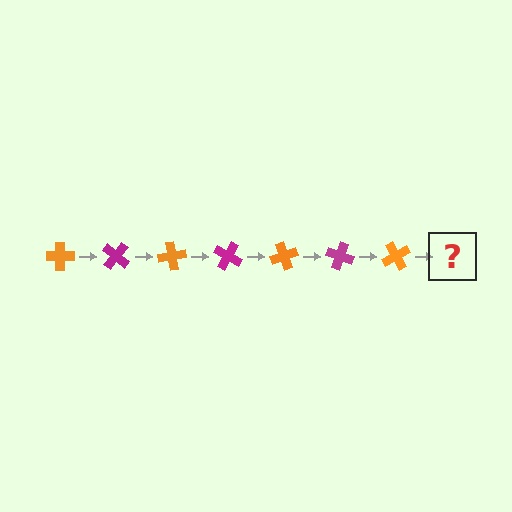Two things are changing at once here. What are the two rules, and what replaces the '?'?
The two rules are that it rotates 40 degrees each step and the color cycles through orange and magenta. The '?' should be a magenta cross, rotated 280 degrees from the start.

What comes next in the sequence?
The next element should be a magenta cross, rotated 280 degrees from the start.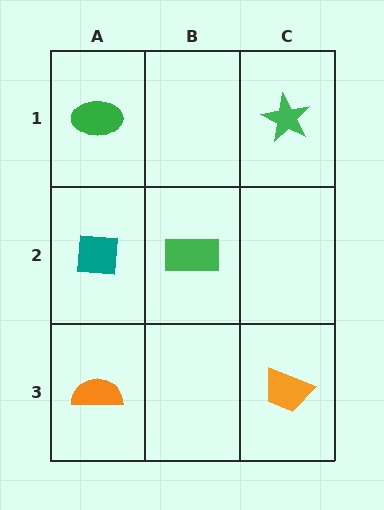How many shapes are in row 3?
2 shapes.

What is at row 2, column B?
A green rectangle.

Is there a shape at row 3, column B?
No, that cell is empty.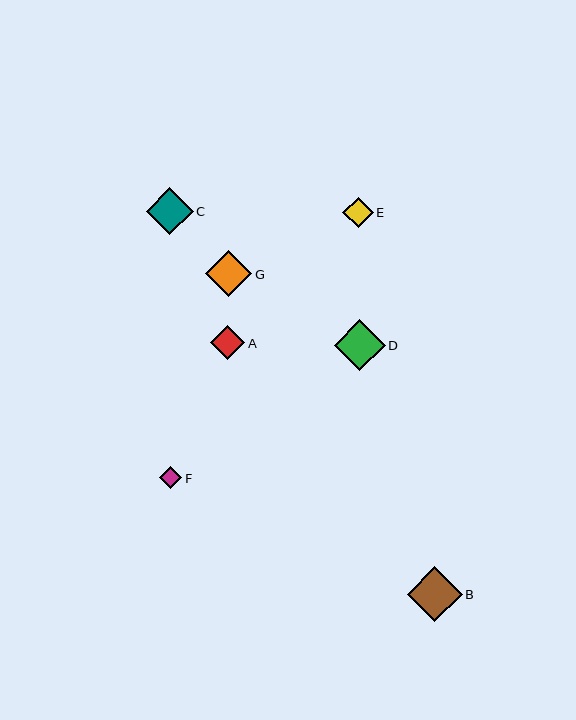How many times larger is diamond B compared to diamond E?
Diamond B is approximately 1.8 times the size of diamond E.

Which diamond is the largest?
Diamond B is the largest with a size of approximately 55 pixels.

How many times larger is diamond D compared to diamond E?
Diamond D is approximately 1.7 times the size of diamond E.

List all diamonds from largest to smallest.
From largest to smallest: B, D, C, G, A, E, F.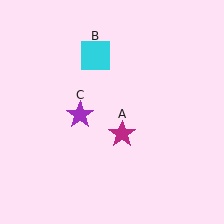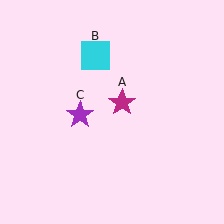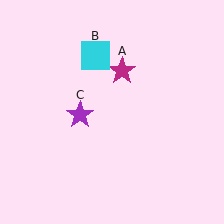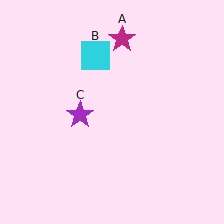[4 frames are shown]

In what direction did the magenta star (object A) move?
The magenta star (object A) moved up.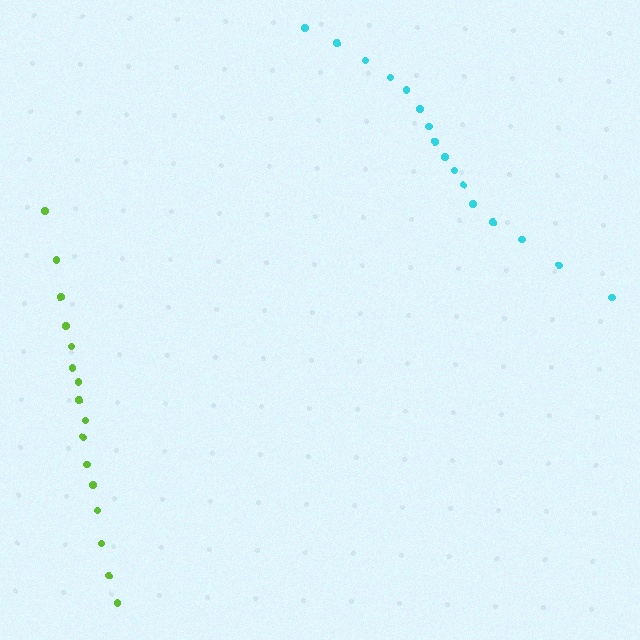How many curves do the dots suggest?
There are 2 distinct paths.